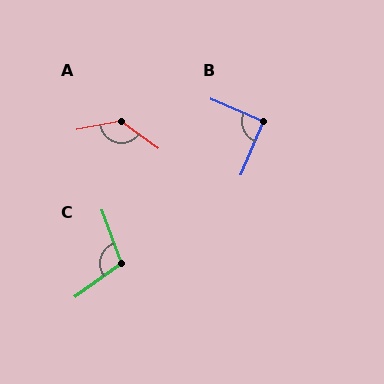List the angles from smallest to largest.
B (91°), C (106°), A (134°).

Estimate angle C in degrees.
Approximately 106 degrees.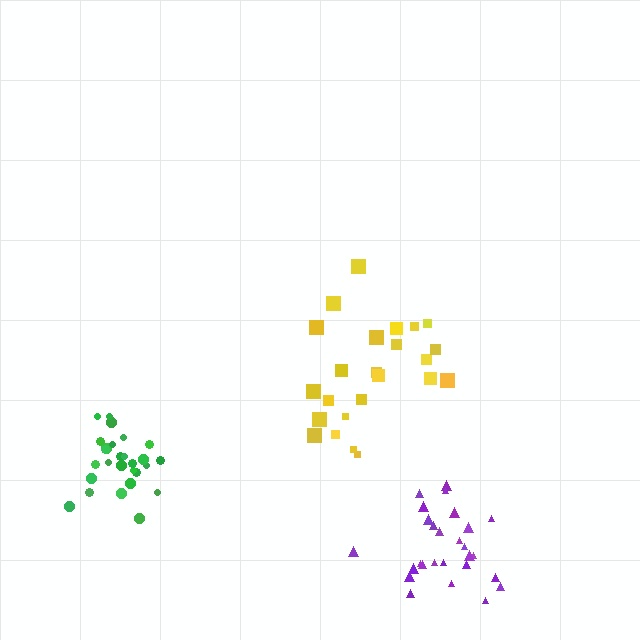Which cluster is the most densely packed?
Green.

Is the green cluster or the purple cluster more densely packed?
Green.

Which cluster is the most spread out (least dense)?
Yellow.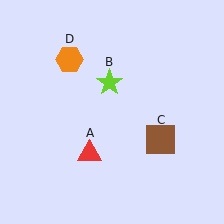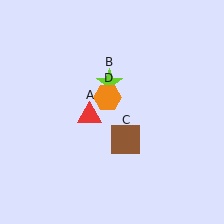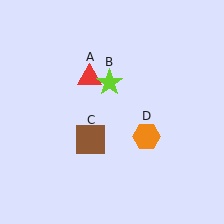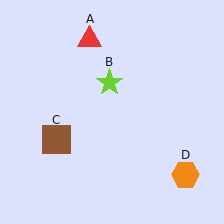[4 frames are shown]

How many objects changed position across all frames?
3 objects changed position: red triangle (object A), brown square (object C), orange hexagon (object D).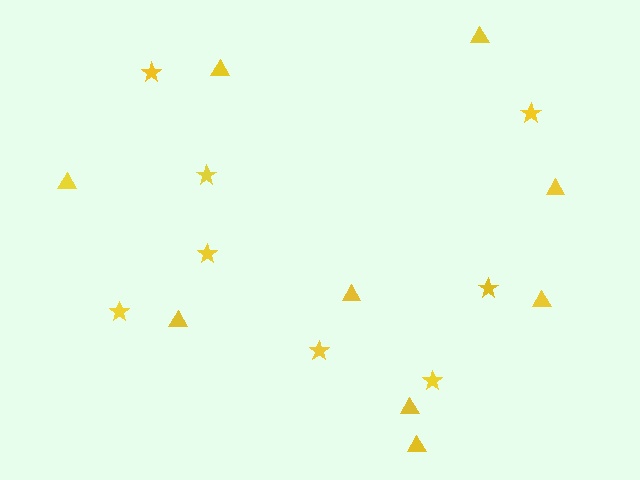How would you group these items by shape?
There are 2 groups: one group of triangles (9) and one group of stars (8).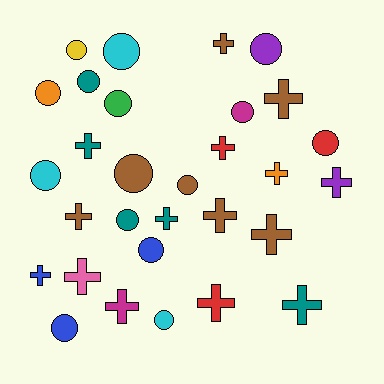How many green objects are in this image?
There is 1 green object.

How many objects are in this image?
There are 30 objects.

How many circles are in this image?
There are 15 circles.